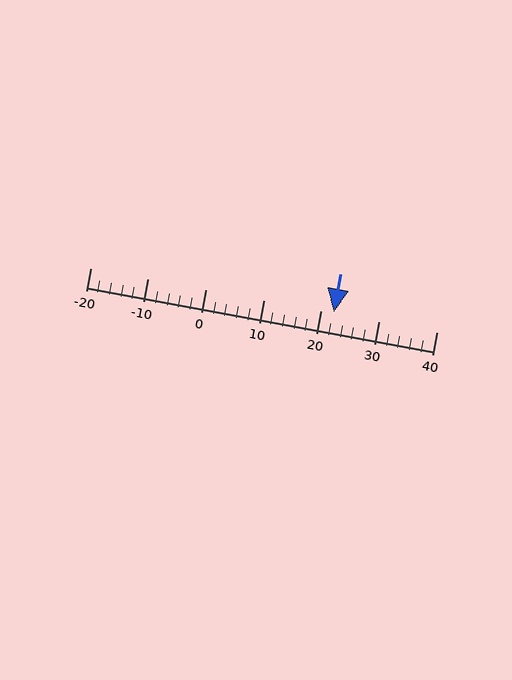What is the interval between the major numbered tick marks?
The major tick marks are spaced 10 units apart.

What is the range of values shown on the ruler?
The ruler shows values from -20 to 40.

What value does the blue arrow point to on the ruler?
The blue arrow points to approximately 22.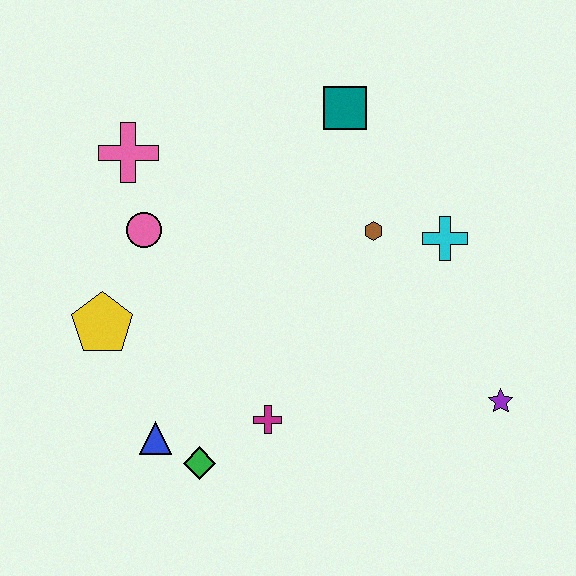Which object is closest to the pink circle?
The pink cross is closest to the pink circle.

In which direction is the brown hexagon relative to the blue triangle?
The brown hexagon is to the right of the blue triangle.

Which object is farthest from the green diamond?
The teal square is farthest from the green diamond.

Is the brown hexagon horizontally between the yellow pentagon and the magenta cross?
No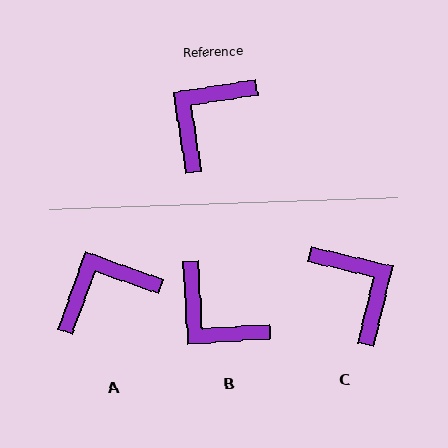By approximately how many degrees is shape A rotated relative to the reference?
Approximately 28 degrees clockwise.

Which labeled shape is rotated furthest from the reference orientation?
C, about 112 degrees away.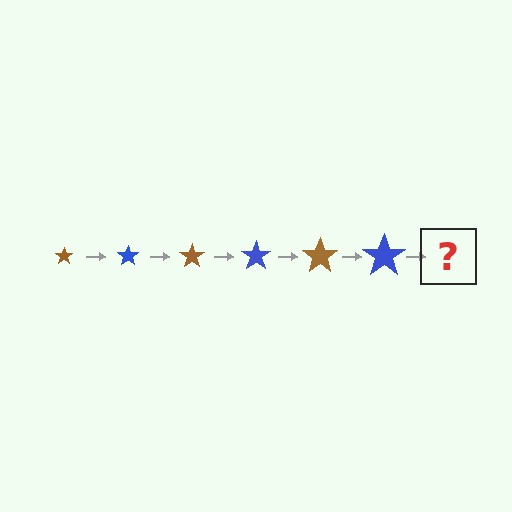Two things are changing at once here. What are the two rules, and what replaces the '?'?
The two rules are that the star grows larger each step and the color cycles through brown and blue. The '?' should be a brown star, larger than the previous one.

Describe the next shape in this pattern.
It should be a brown star, larger than the previous one.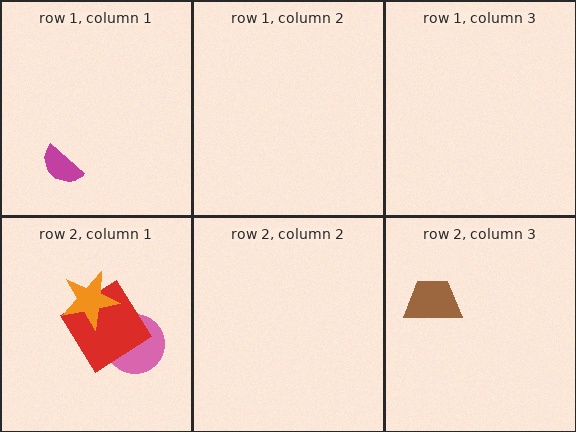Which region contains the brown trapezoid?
The row 2, column 3 region.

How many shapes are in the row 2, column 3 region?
1.